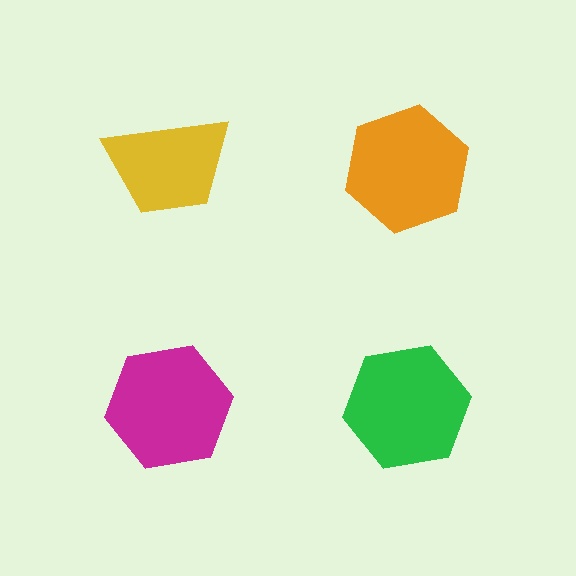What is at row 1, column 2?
An orange hexagon.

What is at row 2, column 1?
A magenta hexagon.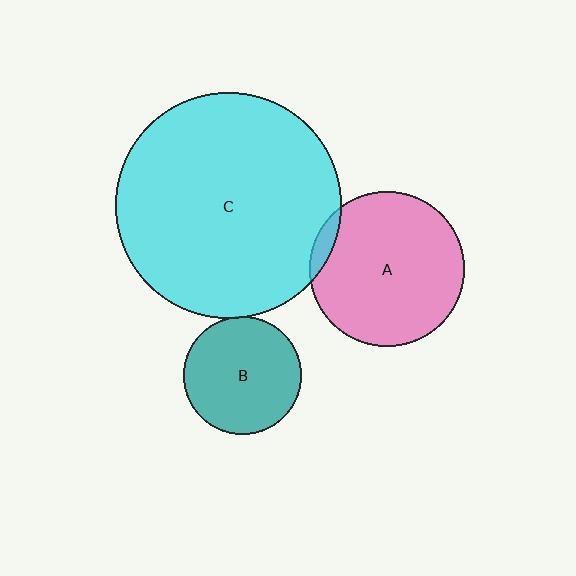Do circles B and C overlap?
Yes.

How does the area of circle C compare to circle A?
Approximately 2.1 times.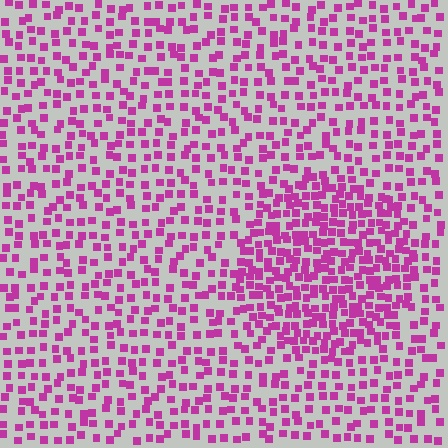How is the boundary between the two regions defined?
The boundary is defined by a change in element density (approximately 1.9x ratio). All elements are the same color, size, and shape.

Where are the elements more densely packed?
The elements are more densely packed inside the circle boundary.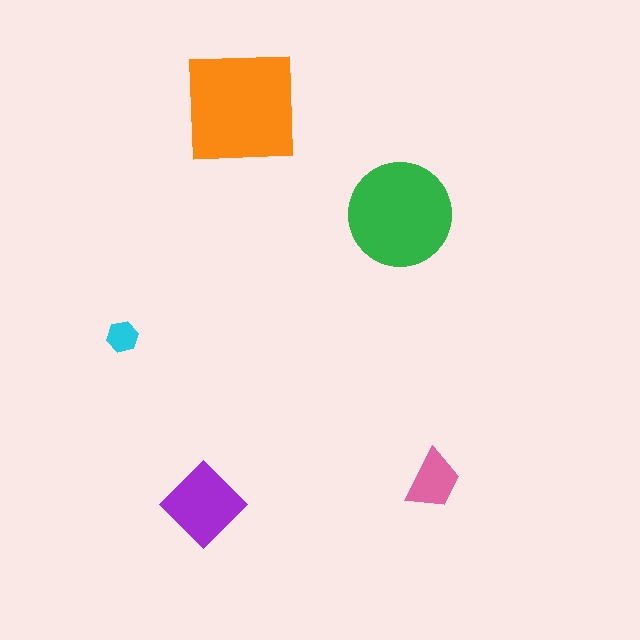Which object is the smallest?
The cyan hexagon.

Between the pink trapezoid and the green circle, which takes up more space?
The green circle.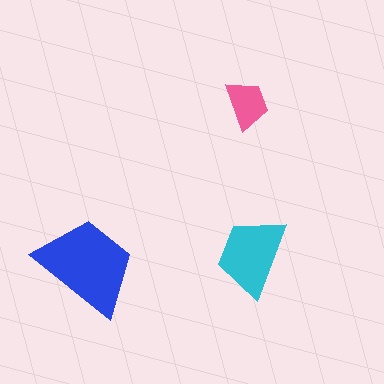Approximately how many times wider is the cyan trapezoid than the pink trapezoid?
About 1.5 times wider.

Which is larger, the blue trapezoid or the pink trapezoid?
The blue one.